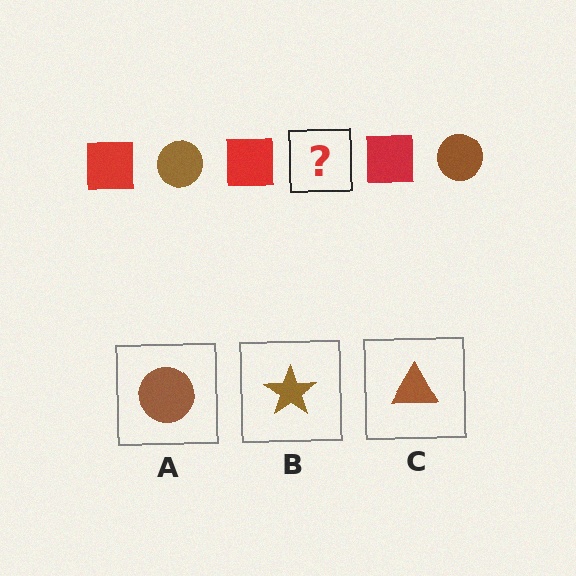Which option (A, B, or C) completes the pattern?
A.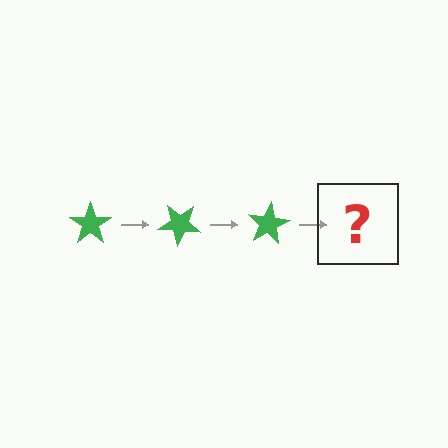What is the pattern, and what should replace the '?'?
The pattern is that the star rotates 40 degrees each step. The '?' should be a green star rotated 120 degrees.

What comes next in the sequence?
The next element should be a green star rotated 120 degrees.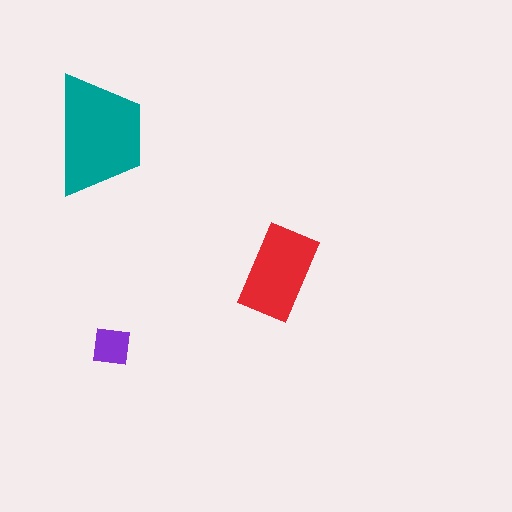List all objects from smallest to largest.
The purple square, the red rectangle, the teal trapezoid.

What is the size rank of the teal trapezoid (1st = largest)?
1st.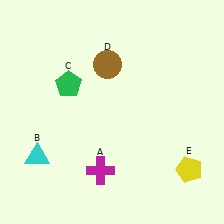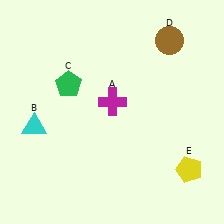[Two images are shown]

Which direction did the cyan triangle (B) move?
The cyan triangle (B) moved up.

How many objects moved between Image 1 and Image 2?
3 objects moved between the two images.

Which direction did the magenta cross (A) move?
The magenta cross (A) moved up.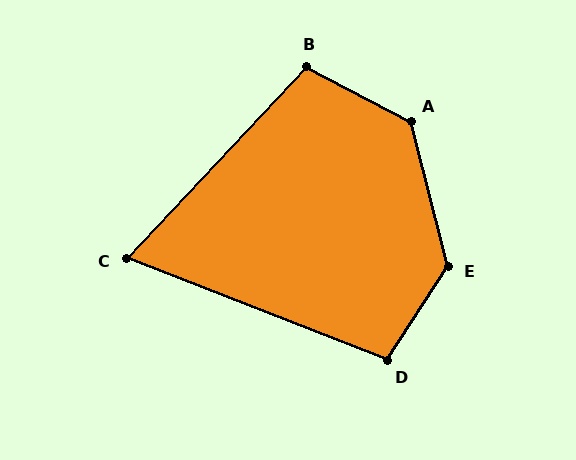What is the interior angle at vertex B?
Approximately 106 degrees (obtuse).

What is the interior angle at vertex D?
Approximately 101 degrees (obtuse).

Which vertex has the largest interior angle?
E, at approximately 133 degrees.